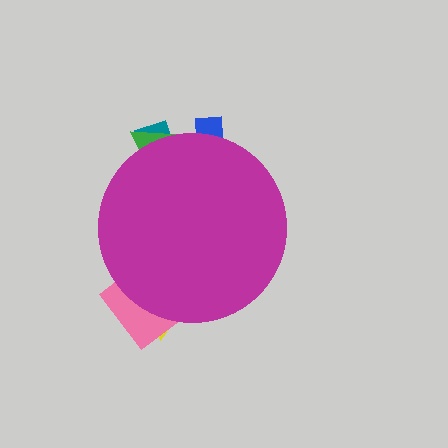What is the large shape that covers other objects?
A magenta circle.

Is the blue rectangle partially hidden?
Yes, the blue rectangle is partially hidden behind the magenta circle.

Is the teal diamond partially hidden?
Yes, the teal diamond is partially hidden behind the magenta circle.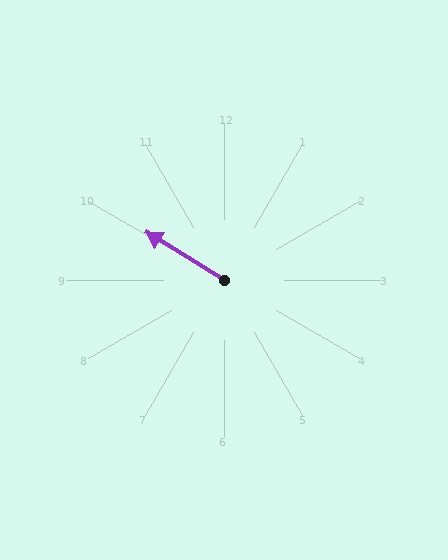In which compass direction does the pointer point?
Northwest.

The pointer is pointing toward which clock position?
Roughly 10 o'clock.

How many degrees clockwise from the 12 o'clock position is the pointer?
Approximately 302 degrees.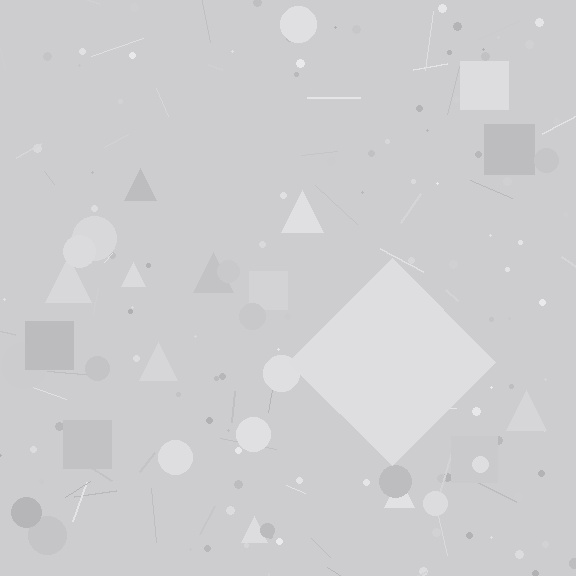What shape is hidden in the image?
A diamond is hidden in the image.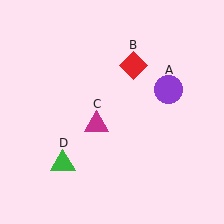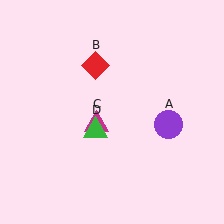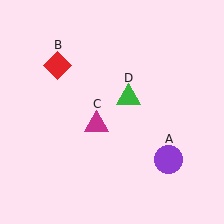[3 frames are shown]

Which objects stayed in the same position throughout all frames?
Magenta triangle (object C) remained stationary.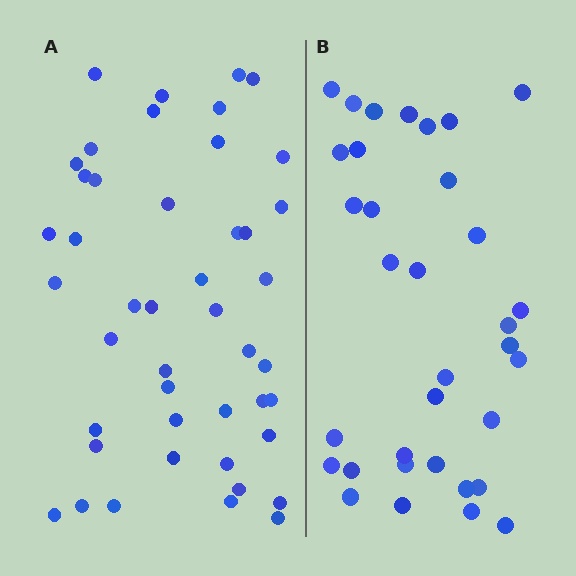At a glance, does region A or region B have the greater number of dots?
Region A (the left region) has more dots.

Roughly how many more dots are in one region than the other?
Region A has roughly 12 or so more dots than region B.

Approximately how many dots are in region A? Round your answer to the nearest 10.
About 40 dots. (The exact count is 45, which rounds to 40.)